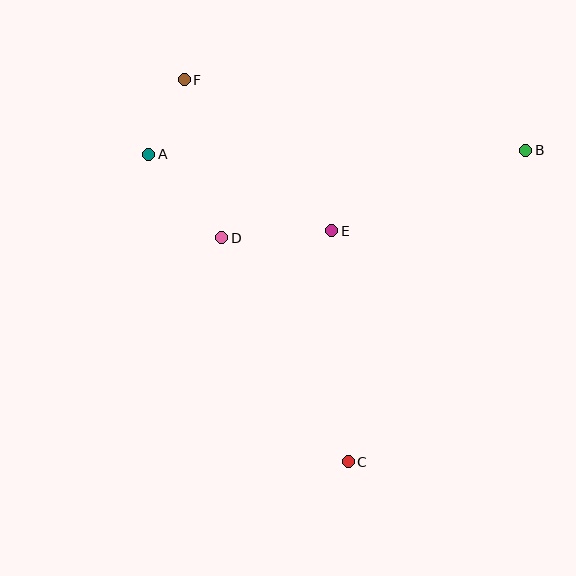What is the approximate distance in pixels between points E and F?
The distance between E and F is approximately 211 pixels.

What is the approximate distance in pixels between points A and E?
The distance between A and E is approximately 199 pixels.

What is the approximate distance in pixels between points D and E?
The distance between D and E is approximately 110 pixels.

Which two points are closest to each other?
Points A and F are closest to each other.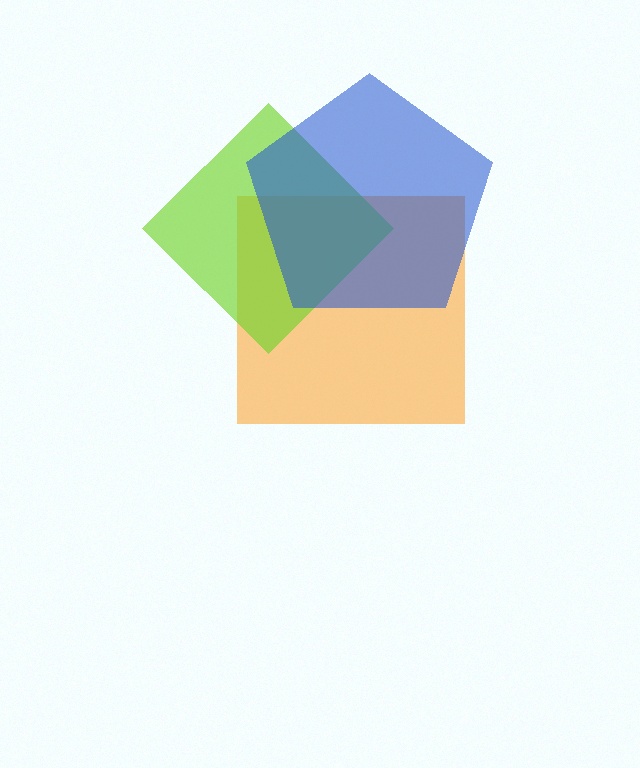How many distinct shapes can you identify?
There are 3 distinct shapes: an orange square, a lime diamond, a blue pentagon.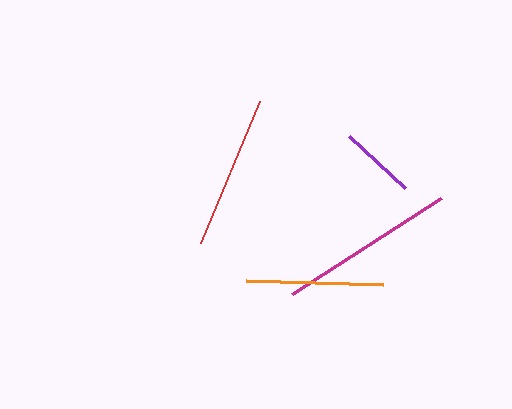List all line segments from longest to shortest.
From longest to shortest: magenta, red, orange, purple.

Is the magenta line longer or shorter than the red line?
The magenta line is longer than the red line.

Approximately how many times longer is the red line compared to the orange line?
The red line is approximately 1.1 times the length of the orange line.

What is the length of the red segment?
The red segment is approximately 154 pixels long.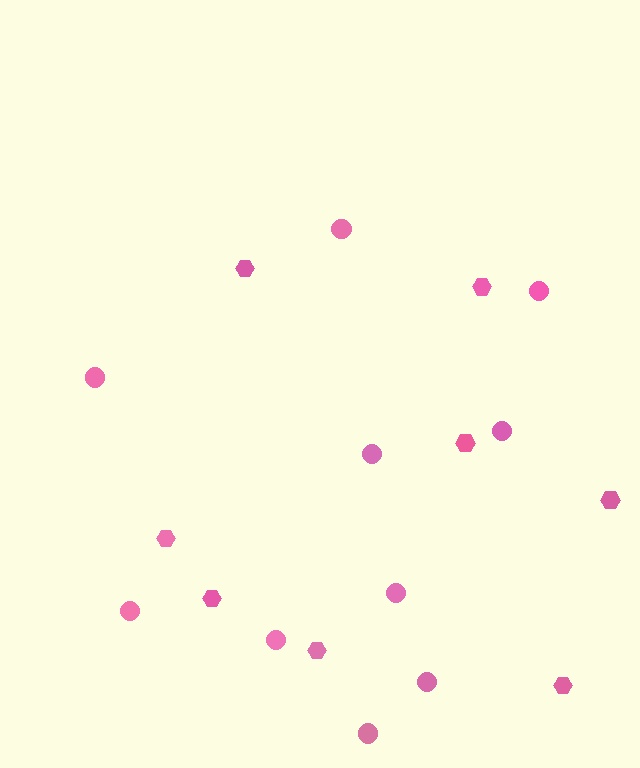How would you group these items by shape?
There are 2 groups: one group of circles (10) and one group of hexagons (8).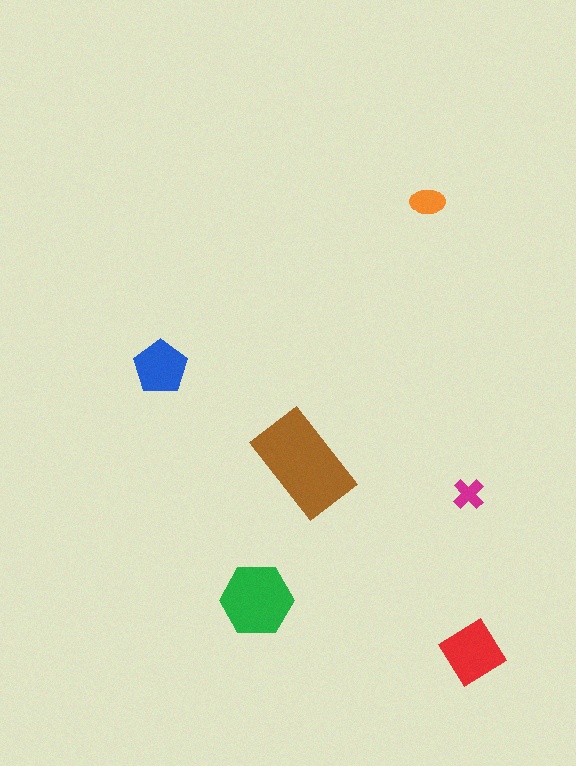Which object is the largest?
The brown rectangle.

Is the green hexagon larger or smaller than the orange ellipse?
Larger.